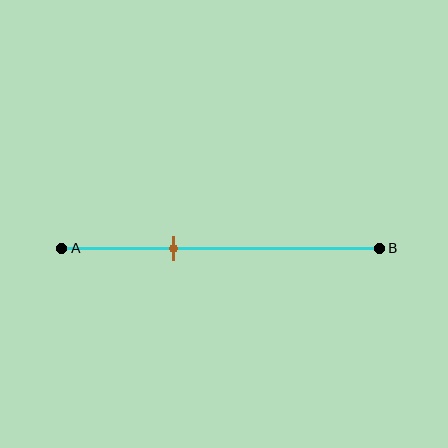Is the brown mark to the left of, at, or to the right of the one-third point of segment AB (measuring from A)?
The brown mark is approximately at the one-third point of segment AB.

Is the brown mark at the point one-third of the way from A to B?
Yes, the mark is approximately at the one-third point.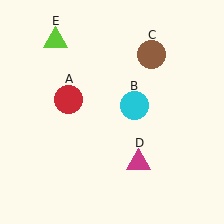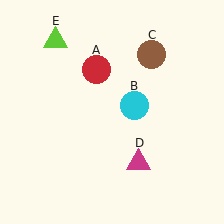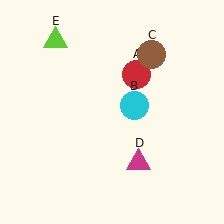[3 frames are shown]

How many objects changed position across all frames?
1 object changed position: red circle (object A).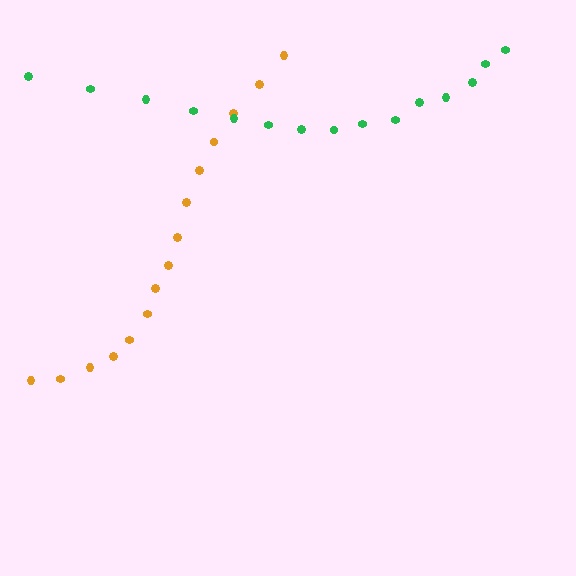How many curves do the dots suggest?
There are 2 distinct paths.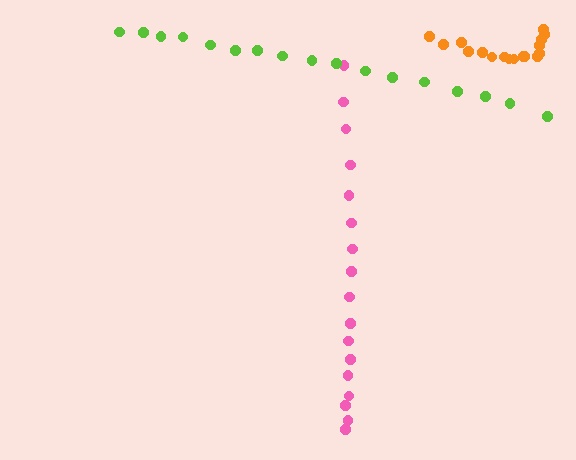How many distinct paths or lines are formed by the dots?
There are 3 distinct paths.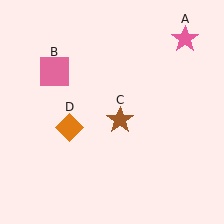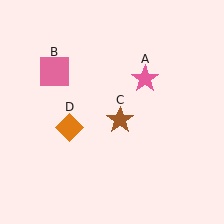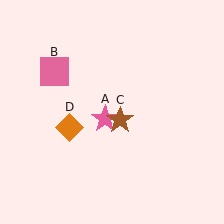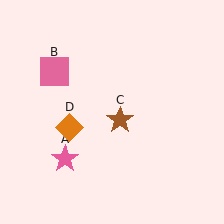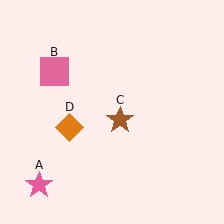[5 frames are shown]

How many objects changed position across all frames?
1 object changed position: pink star (object A).